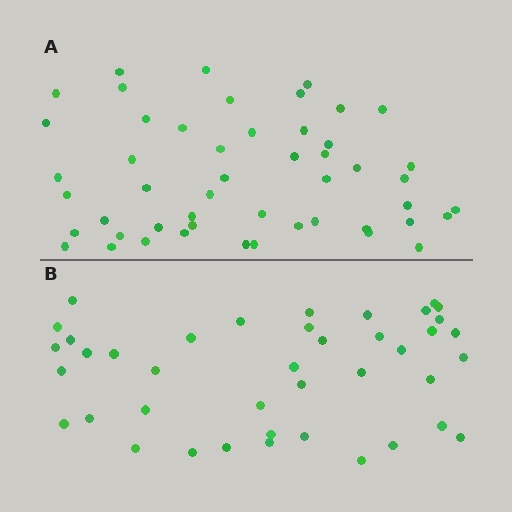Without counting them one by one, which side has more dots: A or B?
Region A (the top region) has more dots.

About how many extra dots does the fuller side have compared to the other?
Region A has roughly 8 or so more dots than region B.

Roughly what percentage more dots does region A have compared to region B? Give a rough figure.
About 20% more.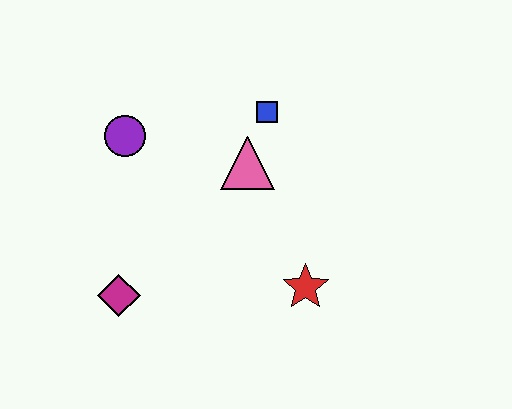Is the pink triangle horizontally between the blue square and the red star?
No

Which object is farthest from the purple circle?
The red star is farthest from the purple circle.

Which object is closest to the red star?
The pink triangle is closest to the red star.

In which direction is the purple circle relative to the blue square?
The purple circle is to the left of the blue square.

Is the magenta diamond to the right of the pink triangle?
No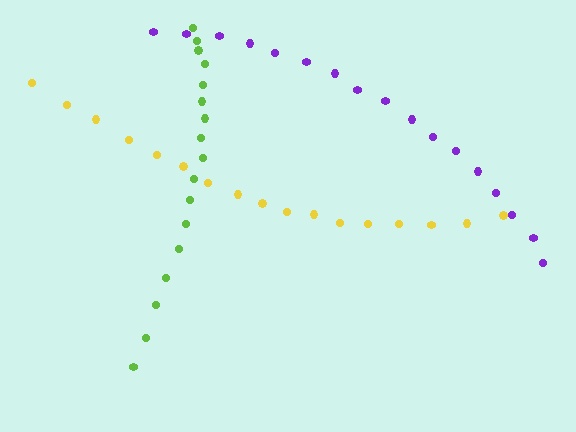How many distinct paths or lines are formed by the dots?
There are 3 distinct paths.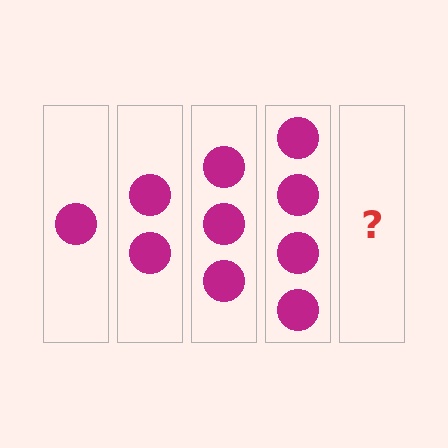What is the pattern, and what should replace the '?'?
The pattern is that each step adds one more circle. The '?' should be 5 circles.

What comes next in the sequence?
The next element should be 5 circles.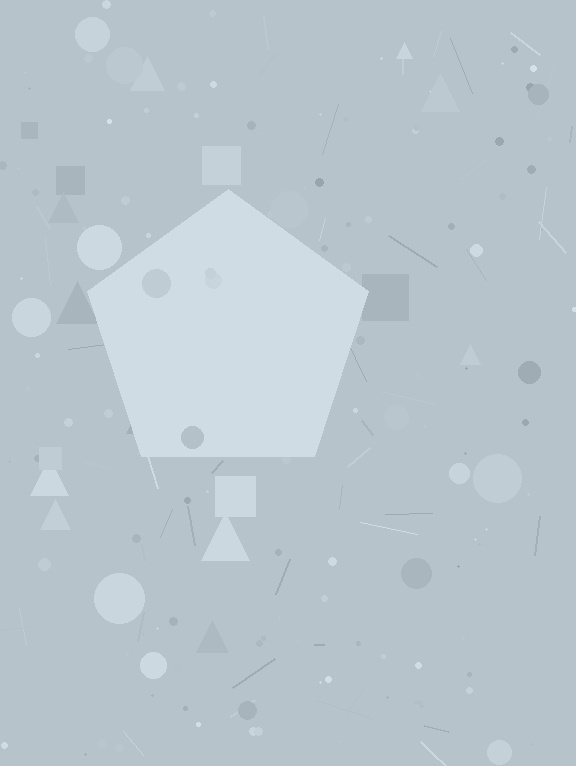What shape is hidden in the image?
A pentagon is hidden in the image.